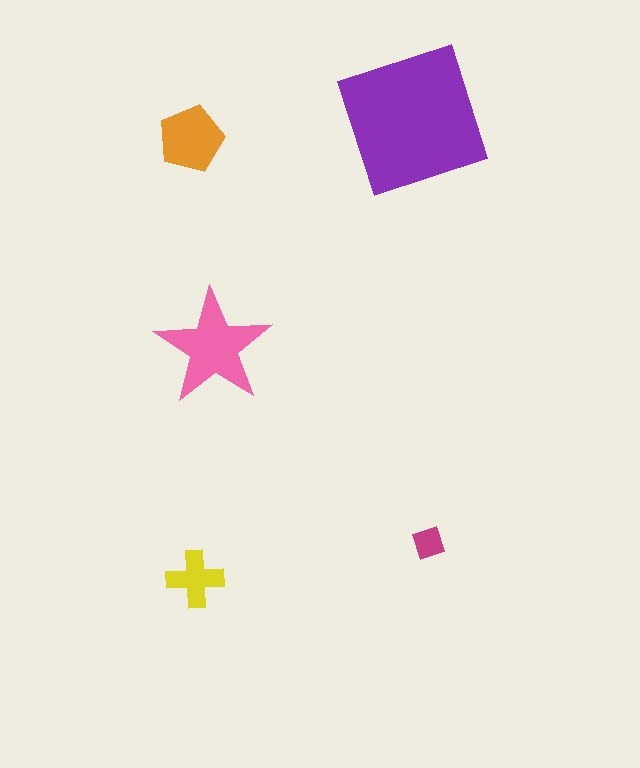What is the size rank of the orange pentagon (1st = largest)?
3rd.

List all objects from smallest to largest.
The magenta diamond, the yellow cross, the orange pentagon, the pink star, the purple square.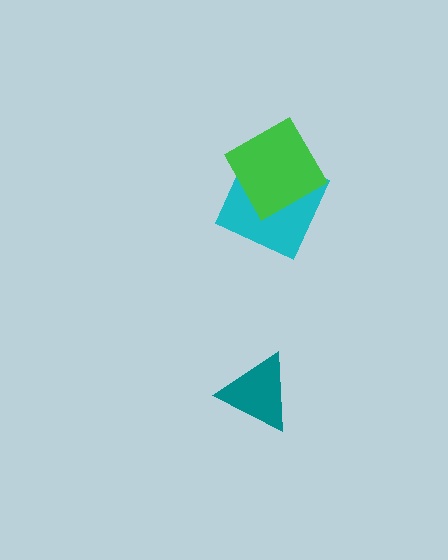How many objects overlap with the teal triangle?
0 objects overlap with the teal triangle.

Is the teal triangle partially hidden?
No, no other shape covers it.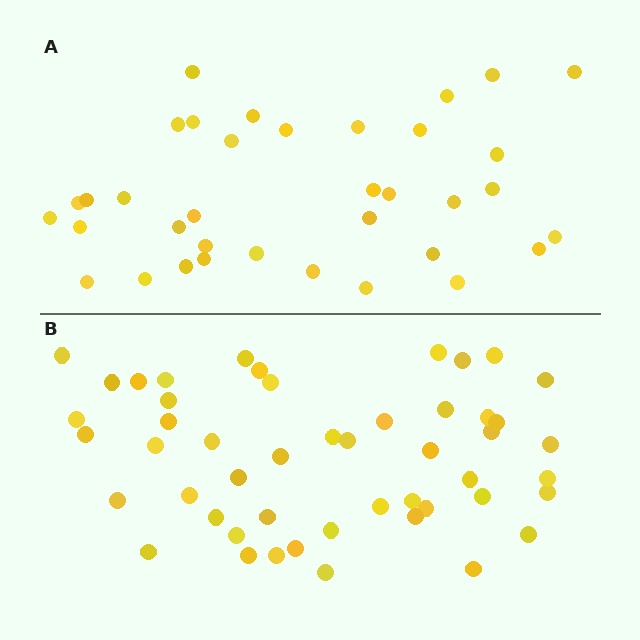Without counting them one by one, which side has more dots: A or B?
Region B (the bottom region) has more dots.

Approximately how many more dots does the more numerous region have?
Region B has approximately 15 more dots than region A.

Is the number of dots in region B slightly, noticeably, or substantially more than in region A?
Region B has noticeably more, but not dramatically so. The ratio is roughly 1.4 to 1.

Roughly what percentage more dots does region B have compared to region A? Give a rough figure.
About 35% more.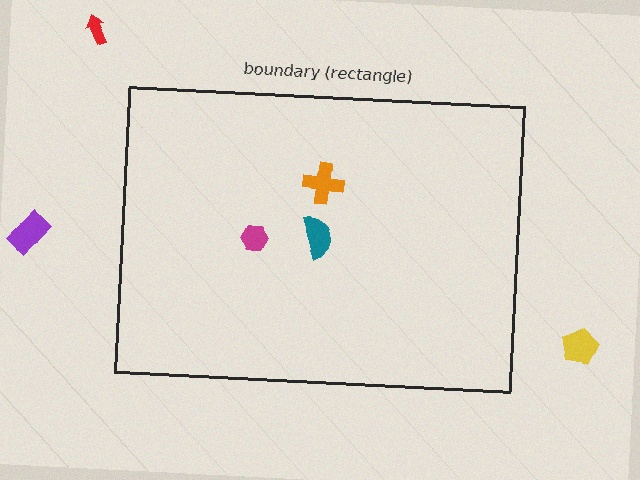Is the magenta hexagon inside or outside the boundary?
Inside.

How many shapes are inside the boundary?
3 inside, 3 outside.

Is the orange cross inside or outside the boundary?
Inside.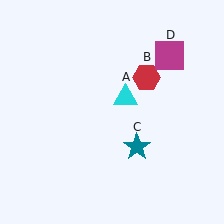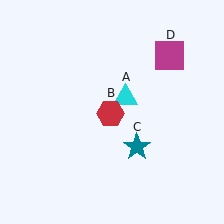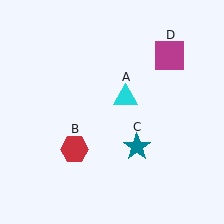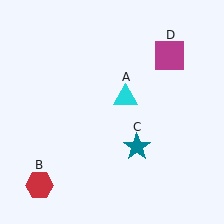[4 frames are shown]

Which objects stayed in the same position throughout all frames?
Cyan triangle (object A) and teal star (object C) and magenta square (object D) remained stationary.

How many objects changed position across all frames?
1 object changed position: red hexagon (object B).